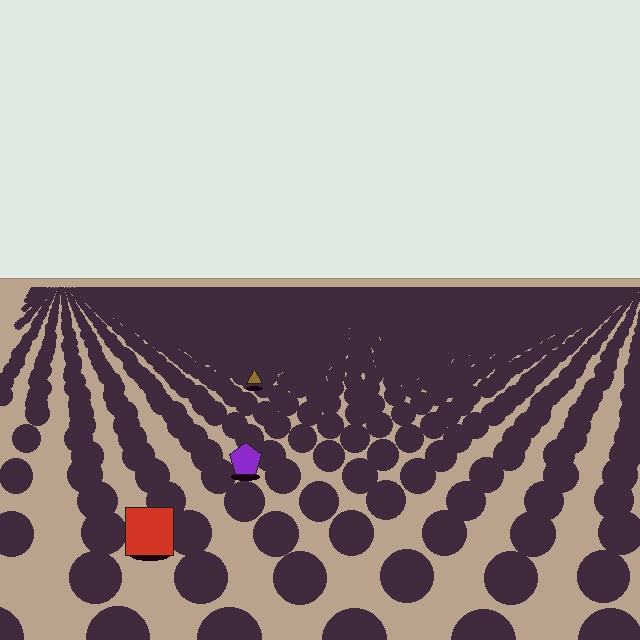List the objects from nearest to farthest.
From nearest to farthest: the red square, the purple pentagon, the brown triangle.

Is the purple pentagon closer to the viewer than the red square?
No. The red square is closer — you can tell from the texture gradient: the ground texture is coarser near it.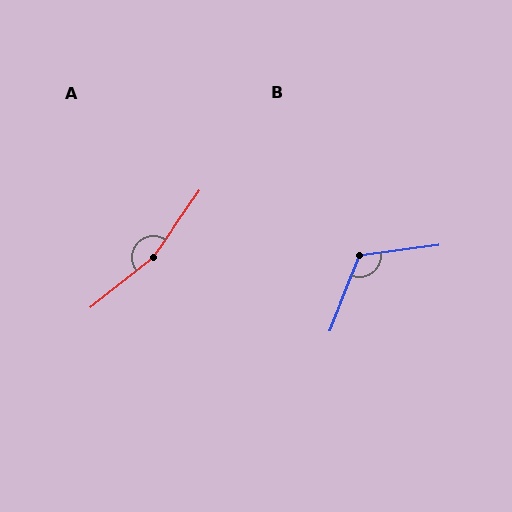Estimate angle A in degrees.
Approximately 163 degrees.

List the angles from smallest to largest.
B (119°), A (163°).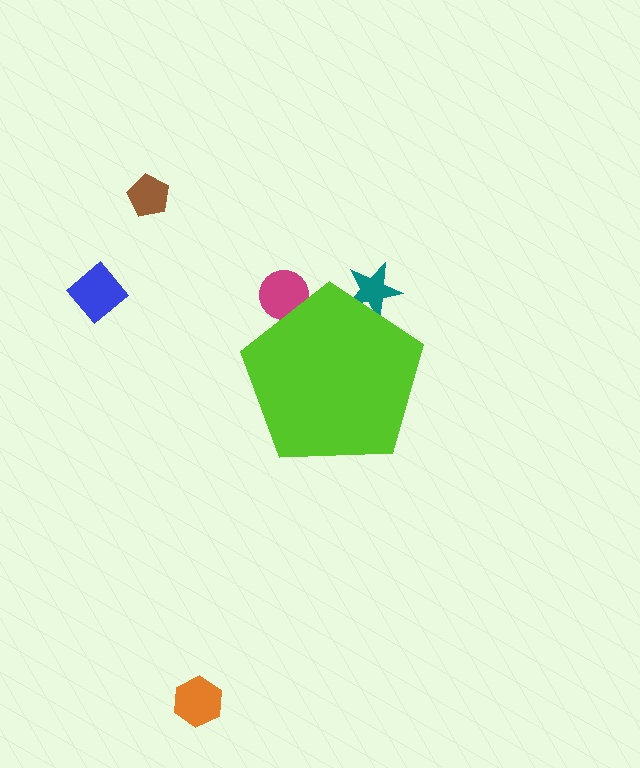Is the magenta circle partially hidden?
Yes, the magenta circle is partially hidden behind the lime pentagon.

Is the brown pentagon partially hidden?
No, the brown pentagon is fully visible.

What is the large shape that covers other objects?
A lime pentagon.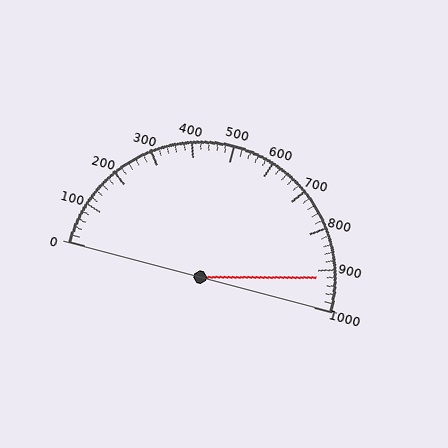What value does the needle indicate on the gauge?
The needle indicates approximately 920.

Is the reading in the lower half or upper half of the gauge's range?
The reading is in the upper half of the range (0 to 1000).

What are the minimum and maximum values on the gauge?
The gauge ranges from 0 to 1000.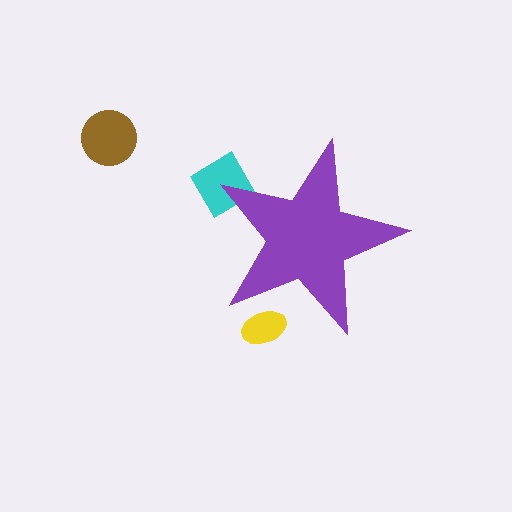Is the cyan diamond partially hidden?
Yes, the cyan diamond is partially hidden behind the purple star.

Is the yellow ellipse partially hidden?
Yes, the yellow ellipse is partially hidden behind the purple star.